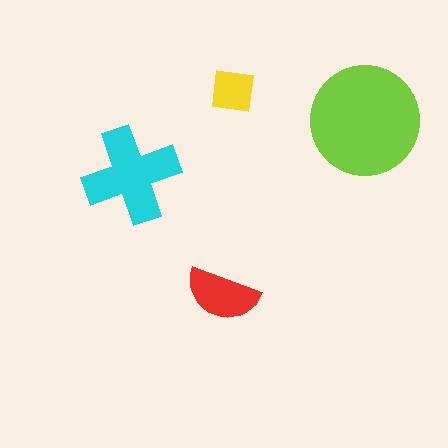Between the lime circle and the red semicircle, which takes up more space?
The lime circle.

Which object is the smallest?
The yellow square.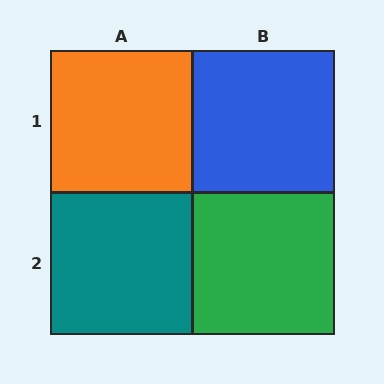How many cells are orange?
1 cell is orange.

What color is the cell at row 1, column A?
Orange.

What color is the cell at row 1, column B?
Blue.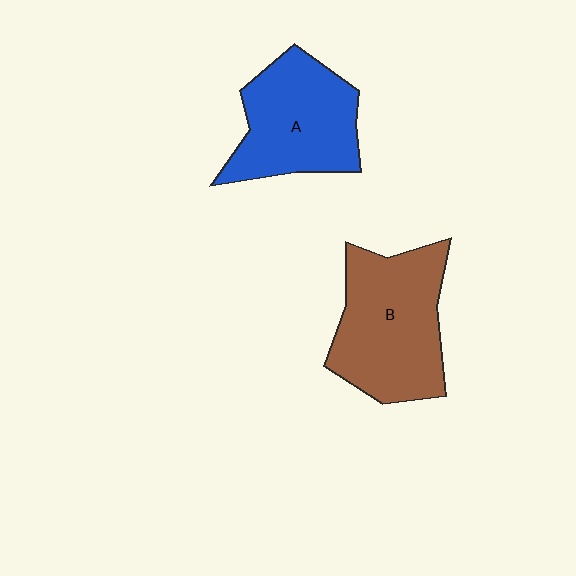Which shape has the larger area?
Shape B (brown).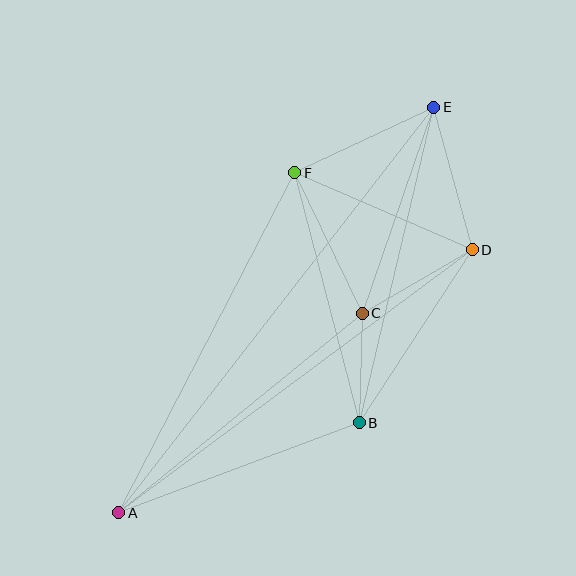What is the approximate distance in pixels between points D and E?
The distance between D and E is approximately 147 pixels.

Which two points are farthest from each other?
Points A and E are farthest from each other.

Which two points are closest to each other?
Points B and C are closest to each other.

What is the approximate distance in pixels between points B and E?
The distance between B and E is approximately 324 pixels.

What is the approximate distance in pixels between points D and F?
The distance between D and F is approximately 193 pixels.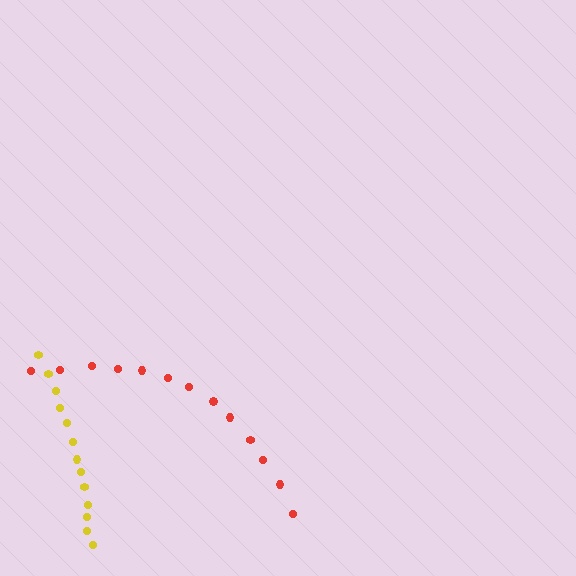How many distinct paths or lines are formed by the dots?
There are 2 distinct paths.